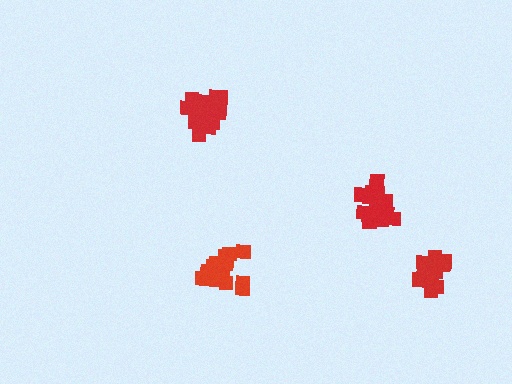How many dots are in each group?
Group 1: 16 dots, Group 2: 14 dots, Group 3: 16 dots, Group 4: 16 dots (62 total).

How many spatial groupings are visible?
There are 4 spatial groupings.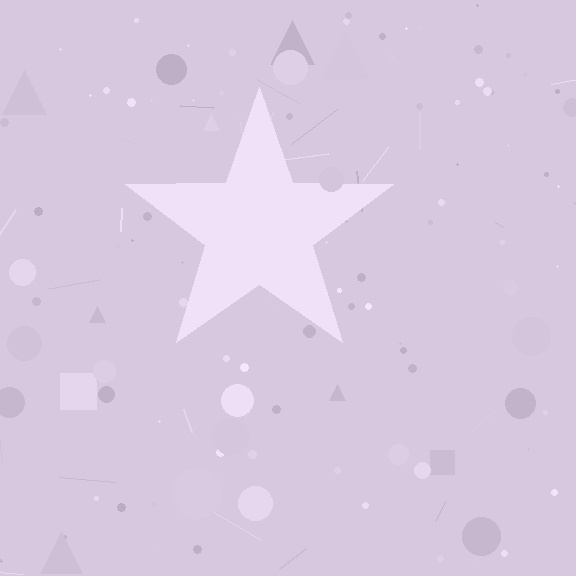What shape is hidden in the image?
A star is hidden in the image.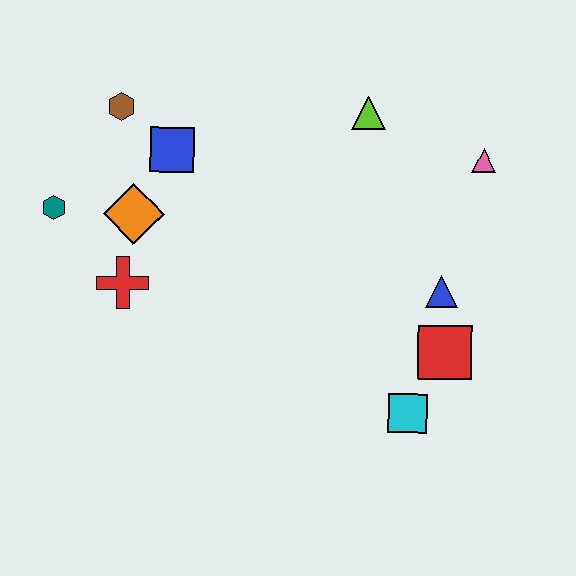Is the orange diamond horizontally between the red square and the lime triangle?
No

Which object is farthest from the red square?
The teal hexagon is farthest from the red square.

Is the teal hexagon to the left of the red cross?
Yes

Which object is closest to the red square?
The blue triangle is closest to the red square.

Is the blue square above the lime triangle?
No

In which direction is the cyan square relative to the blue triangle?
The cyan square is below the blue triangle.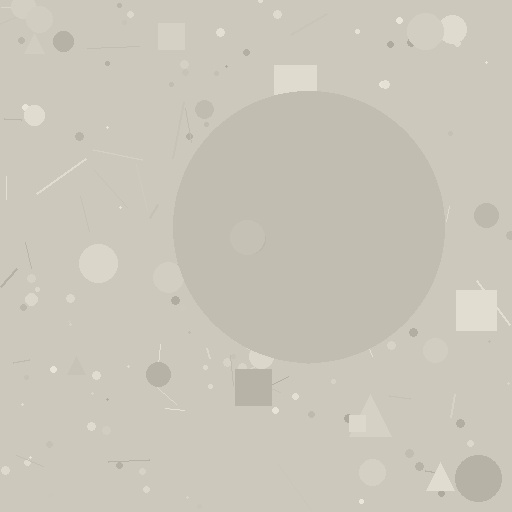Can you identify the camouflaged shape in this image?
The camouflaged shape is a circle.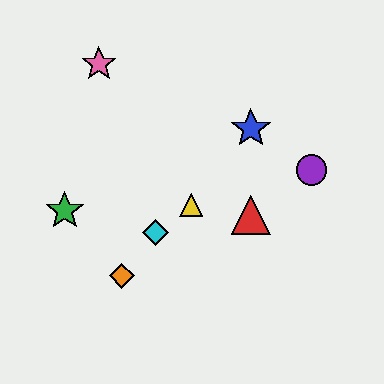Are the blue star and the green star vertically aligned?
No, the blue star is at x≈251 and the green star is at x≈65.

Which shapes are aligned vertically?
The red triangle, the blue star are aligned vertically.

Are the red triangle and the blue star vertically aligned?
Yes, both are at x≈251.